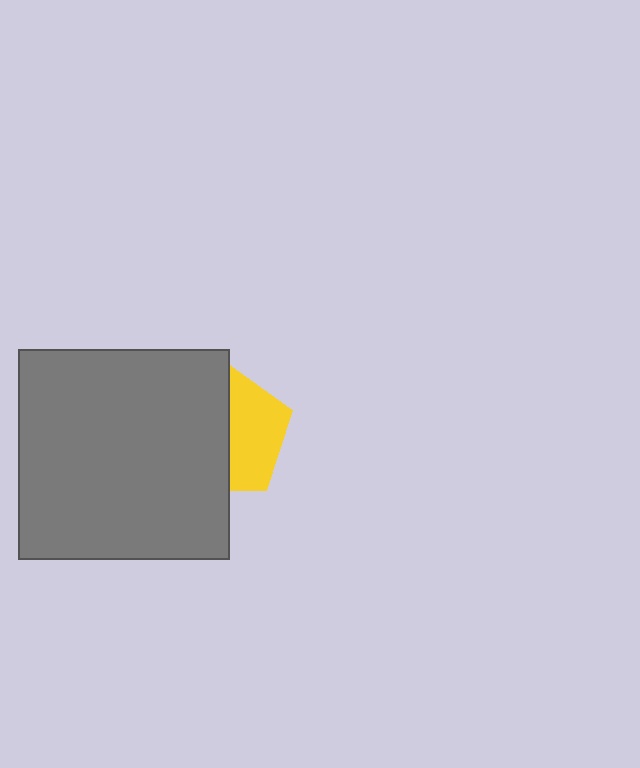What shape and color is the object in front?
The object in front is a gray square.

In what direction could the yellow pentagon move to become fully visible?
The yellow pentagon could move right. That would shift it out from behind the gray square entirely.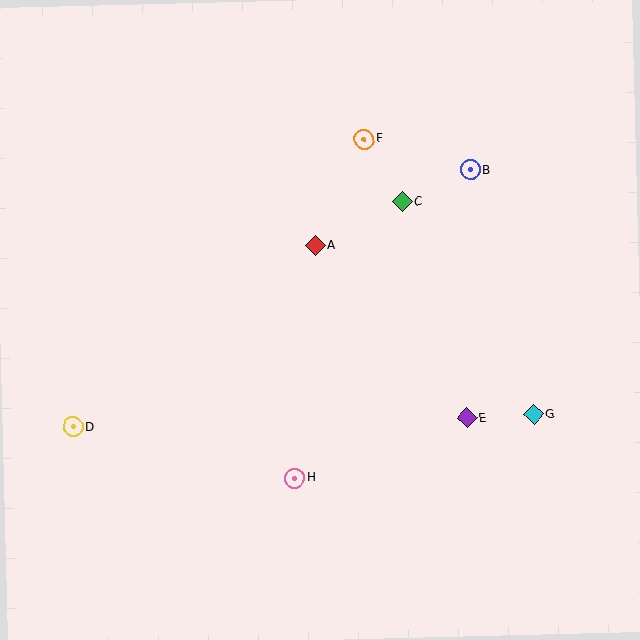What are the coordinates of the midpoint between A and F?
The midpoint between A and F is at (340, 192).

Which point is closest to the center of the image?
Point A at (316, 245) is closest to the center.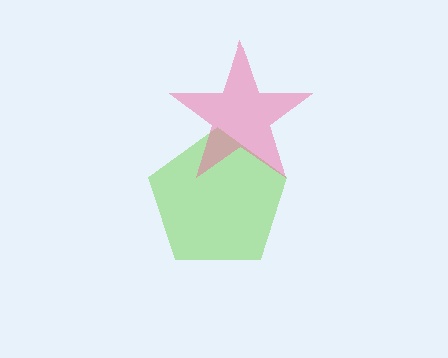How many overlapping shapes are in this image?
There are 2 overlapping shapes in the image.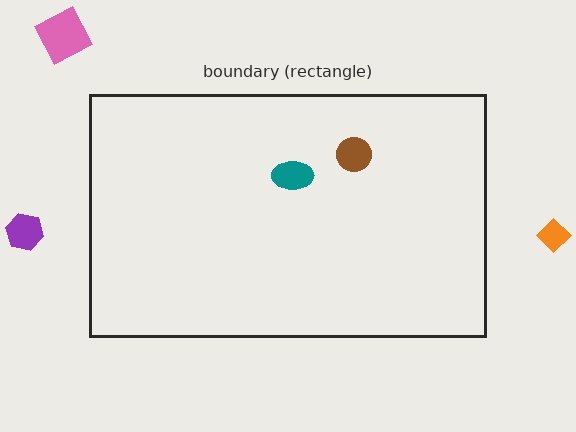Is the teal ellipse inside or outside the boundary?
Inside.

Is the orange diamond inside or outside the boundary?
Outside.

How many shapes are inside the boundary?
2 inside, 3 outside.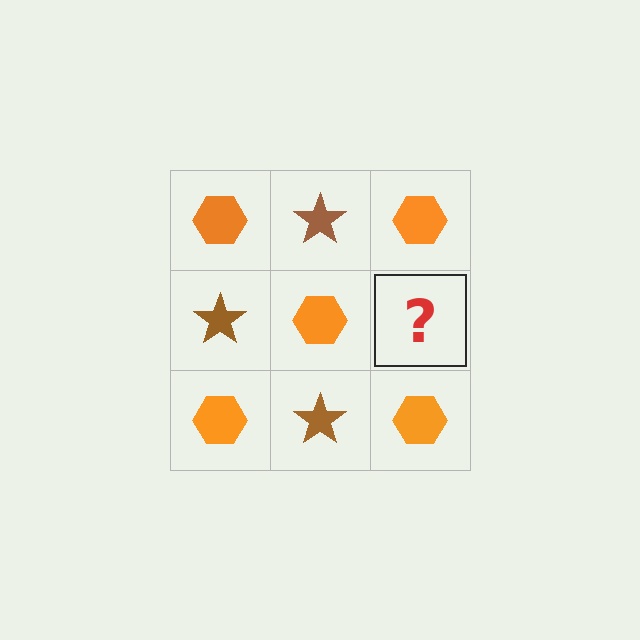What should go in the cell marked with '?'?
The missing cell should contain a brown star.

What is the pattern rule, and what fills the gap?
The rule is that it alternates orange hexagon and brown star in a checkerboard pattern. The gap should be filled with a brown star.